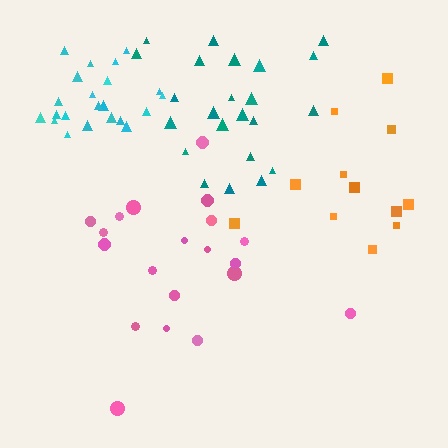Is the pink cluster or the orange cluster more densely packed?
Orange.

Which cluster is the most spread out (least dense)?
Pink.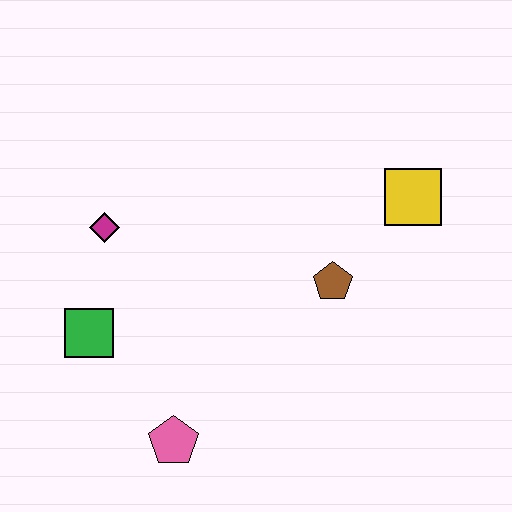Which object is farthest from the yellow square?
The green square is farthest from the yellow square.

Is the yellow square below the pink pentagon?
No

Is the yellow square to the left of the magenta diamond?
No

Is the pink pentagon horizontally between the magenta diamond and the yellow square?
Yes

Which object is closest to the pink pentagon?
The green square is closest to the pink pentagon.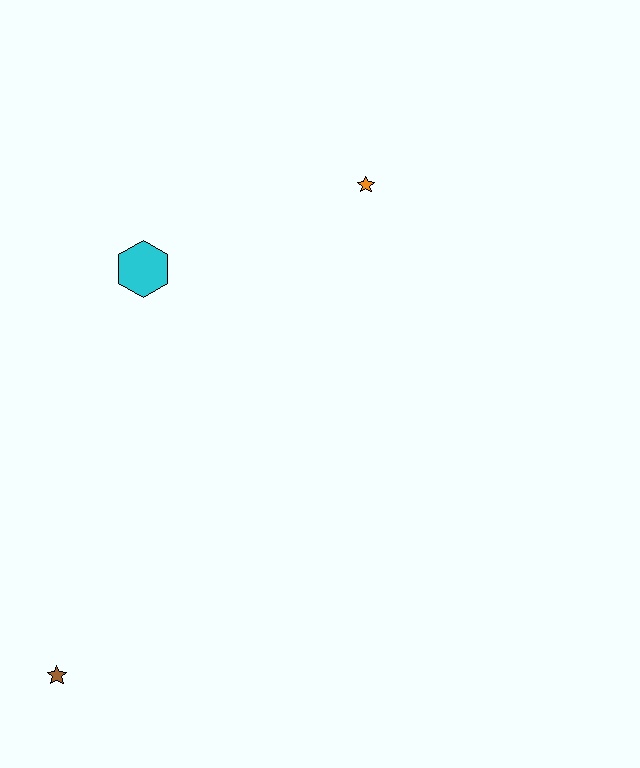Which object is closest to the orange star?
The cyan hexagon is closest to the orange star.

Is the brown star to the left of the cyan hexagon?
Yes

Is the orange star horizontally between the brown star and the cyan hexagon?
No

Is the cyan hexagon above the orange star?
No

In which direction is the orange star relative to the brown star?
The orange star is above the brown star.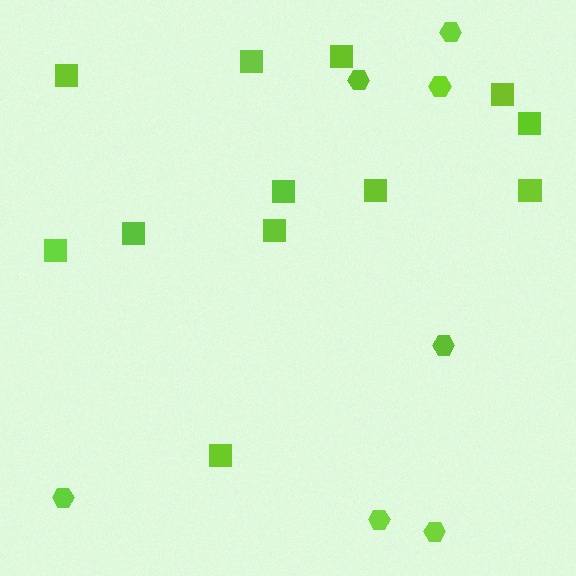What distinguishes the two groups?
There are 2 groups: one group of hexagons (7) and one group of squares (12).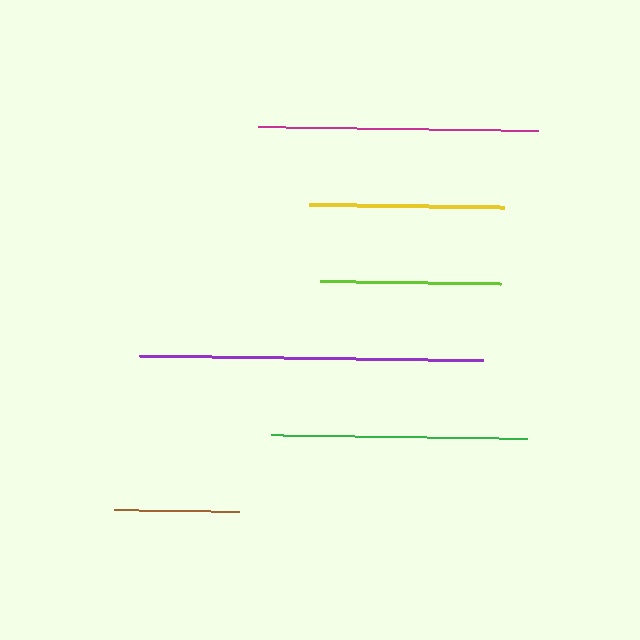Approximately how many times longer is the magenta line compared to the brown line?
The magenta line is approximately 2.2 times the length of the brown line.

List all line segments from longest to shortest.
From longest to shortest: purple, magenta, green, yellow, lime, brown.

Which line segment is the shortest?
The brown line is the shortest at approximately 125 pixels.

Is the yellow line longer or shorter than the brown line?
The yellow line is longer than the brown line.